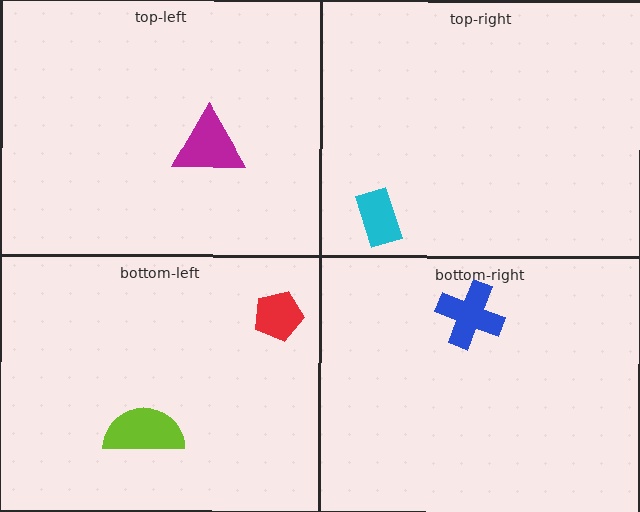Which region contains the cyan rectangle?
The top-right region.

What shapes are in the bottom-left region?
The red pentagon, the lime semicircle.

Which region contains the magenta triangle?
The top-left region.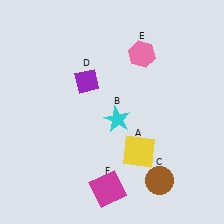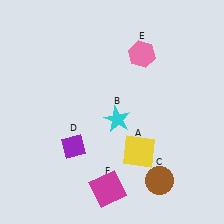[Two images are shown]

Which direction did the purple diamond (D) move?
The purple diamond (D) moved down.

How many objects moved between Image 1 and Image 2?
1 object moved between the two images.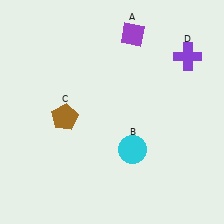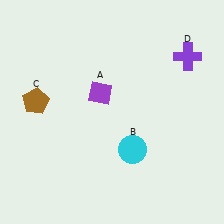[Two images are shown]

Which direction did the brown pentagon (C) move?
The brown pentagon (C) moved left.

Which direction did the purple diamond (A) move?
The purple diamond (A) moved down.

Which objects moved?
The objects that moved are: the purple diamond (A), the brown pentagon (C).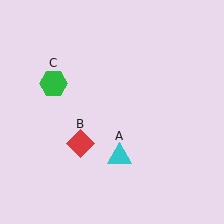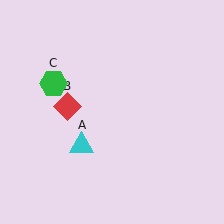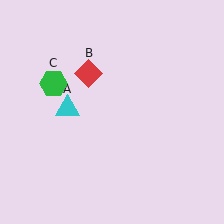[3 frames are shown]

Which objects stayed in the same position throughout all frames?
Green hexagon (object C) remained stationary.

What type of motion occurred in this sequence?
The cyan triangle (object A), red diamond (object B) rotated clockwise around the center of the scene.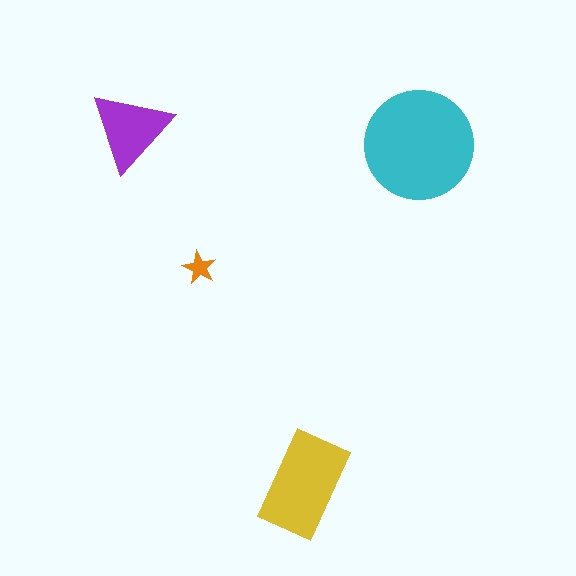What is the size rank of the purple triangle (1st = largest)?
3rd.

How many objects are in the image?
There are 4 objects in the image.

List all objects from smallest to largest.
The orange star, the purple triangle, the yellow rectangle, the cyan circle.